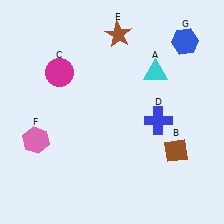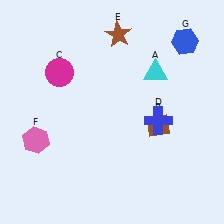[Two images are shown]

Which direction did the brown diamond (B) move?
The brown diamond (B) moved up.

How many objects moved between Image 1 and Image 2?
1 object moved between the two images.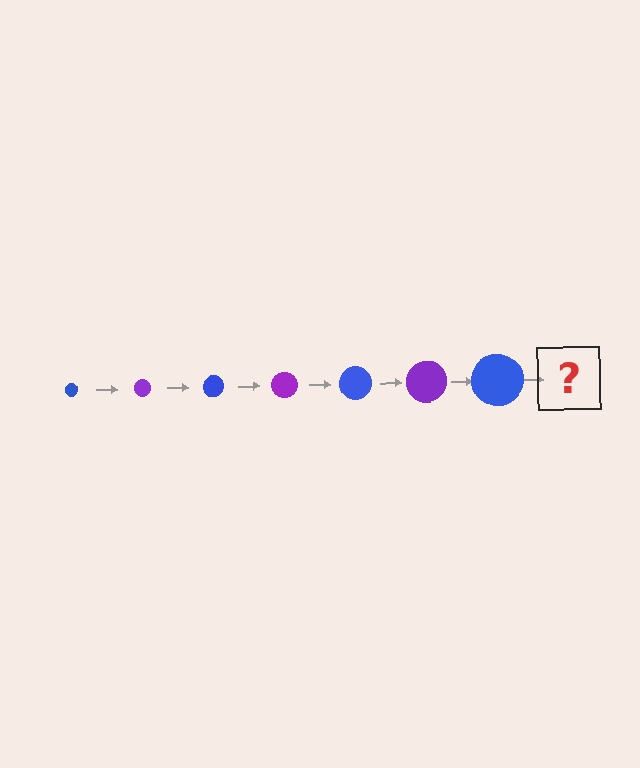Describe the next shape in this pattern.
It should be a purple circle, larger than the previous one.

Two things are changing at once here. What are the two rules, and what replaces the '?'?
The two rules are that the circle grows larger each step and the color cycles through blue and purple. The '?' should be a purple circle, larger than the previous one.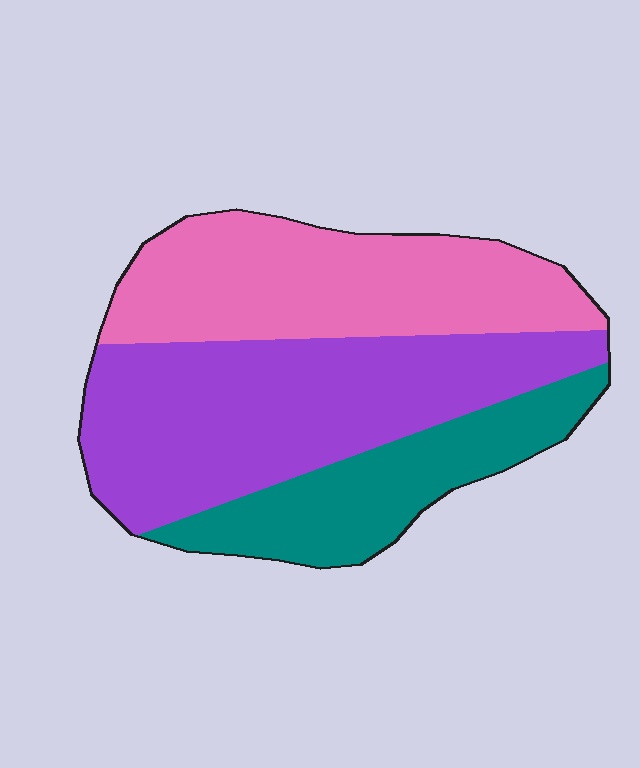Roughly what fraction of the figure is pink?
Pink takes up about one third (1/3) of the figure.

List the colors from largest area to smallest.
From largest to smallest: purple, pink, teal.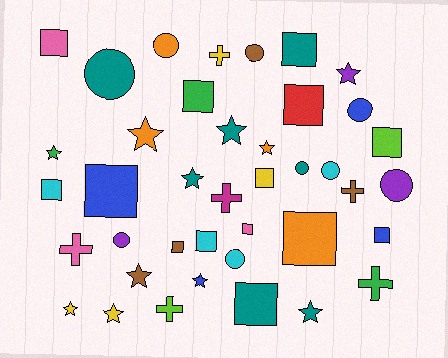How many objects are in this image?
There are 40 objects.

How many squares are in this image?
There are 14 squares.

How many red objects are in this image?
There is 1 red object.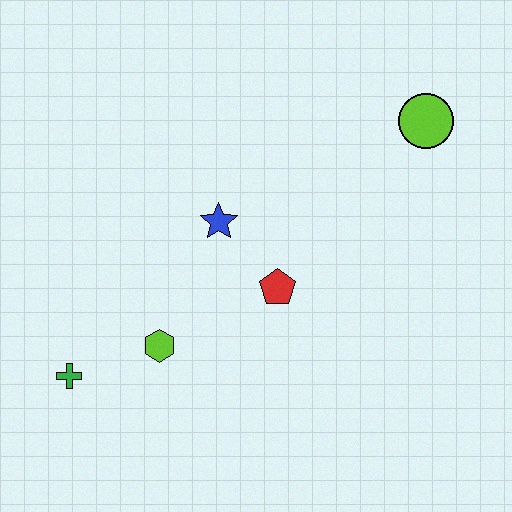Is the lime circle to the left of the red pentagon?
No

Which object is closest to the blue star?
The red pentagon is closest to the blue star.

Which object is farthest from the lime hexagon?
The lime circle is farthest from the lime hexagon.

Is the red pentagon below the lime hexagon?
No